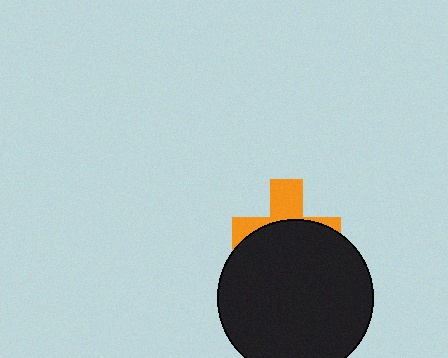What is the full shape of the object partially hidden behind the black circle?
The partially hidden object is an orange cross.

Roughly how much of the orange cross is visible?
A small part of it is visible (roughly 38%).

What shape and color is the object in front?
The object in front is a black circle.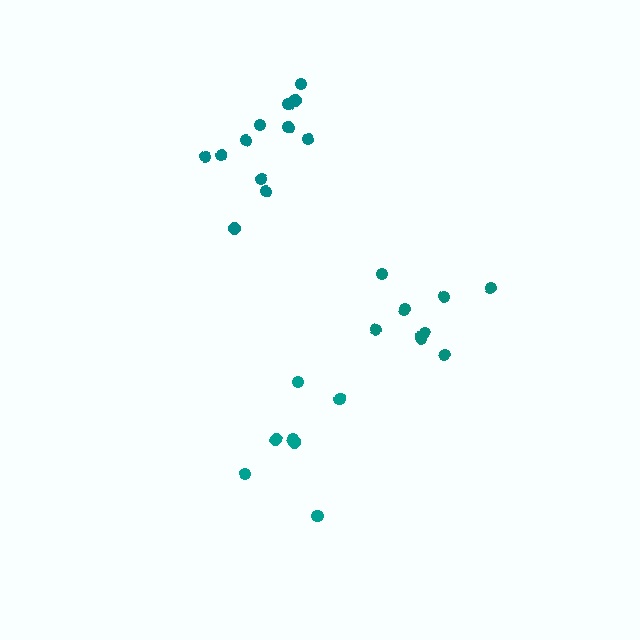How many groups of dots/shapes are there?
There are 3 groups.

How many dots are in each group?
Group 1: 12 dots, Group 2: 9 dots, Group 3: 7 dots (28 total).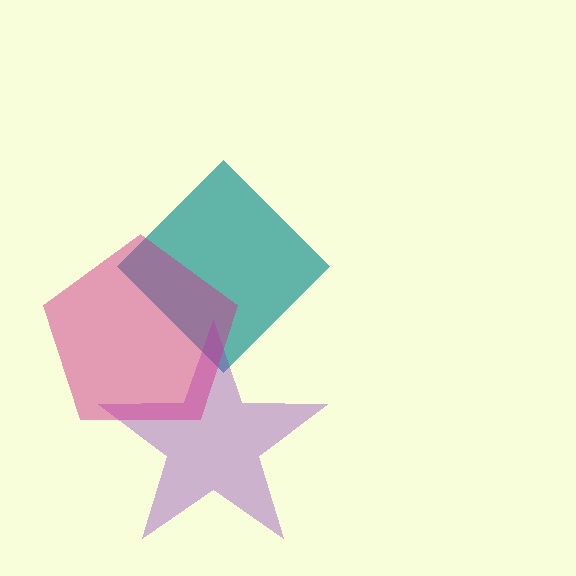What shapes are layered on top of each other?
The layered shapes are: a teal diamond, a purple star, a magenta pentagon.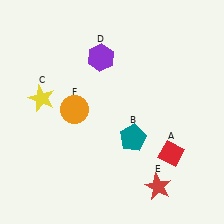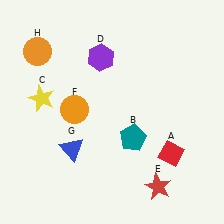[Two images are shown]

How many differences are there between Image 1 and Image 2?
There are 2 differences between the two images.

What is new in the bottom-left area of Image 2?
A blue triangle (G) was added in the bottom-left area of Image 2.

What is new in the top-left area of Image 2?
An orange circle (H) was added in the top-left area of Image 2.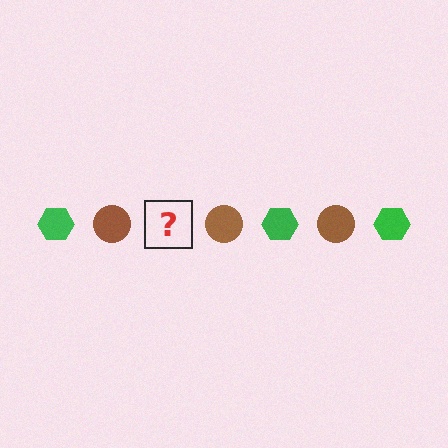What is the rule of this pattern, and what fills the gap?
The rule is that the pattern alternates between green hexagon and brown circle. The gap should be filled with a green hexagon.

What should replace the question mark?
The question mark should be replaced with a green hexagon.